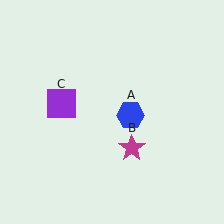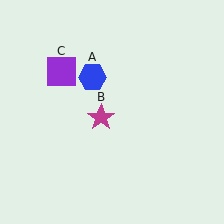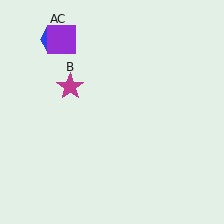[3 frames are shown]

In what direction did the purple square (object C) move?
The purple square (object C) moved up.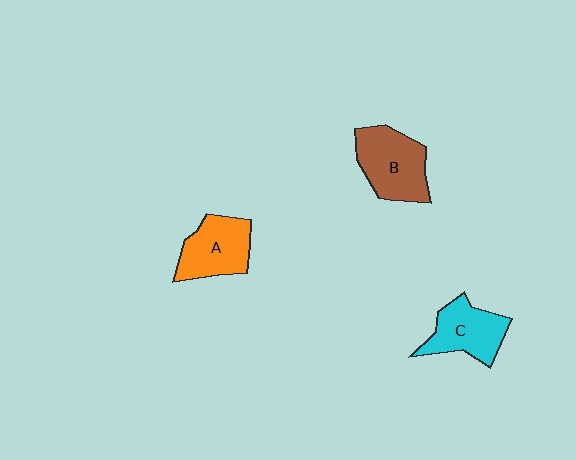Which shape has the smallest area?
Shape C (cyan).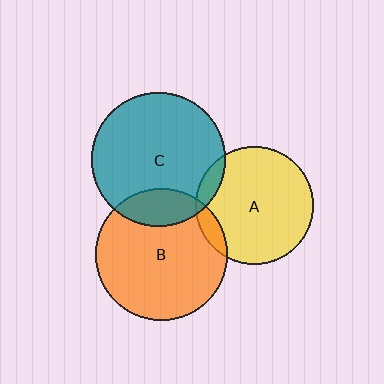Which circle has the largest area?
Circle C (teal).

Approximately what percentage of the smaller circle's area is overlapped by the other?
Approximately 20%.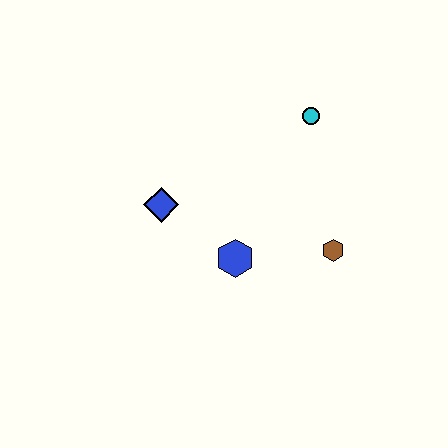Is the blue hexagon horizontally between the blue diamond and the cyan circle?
Yes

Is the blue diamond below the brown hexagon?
No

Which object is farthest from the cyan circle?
The blue diamond is farthest from the cyan circle.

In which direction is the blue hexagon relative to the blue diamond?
The blue hexagon is to the right of the blue diamond.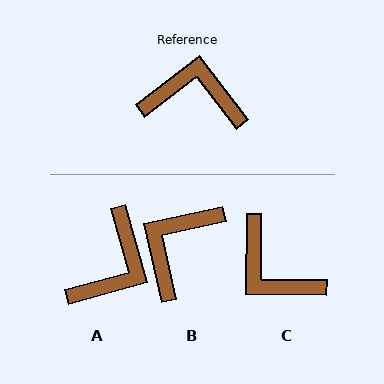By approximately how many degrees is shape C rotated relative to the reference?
Approximately 142 degrees counter-clockwise.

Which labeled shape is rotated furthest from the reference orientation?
C, about 142 degrees away.